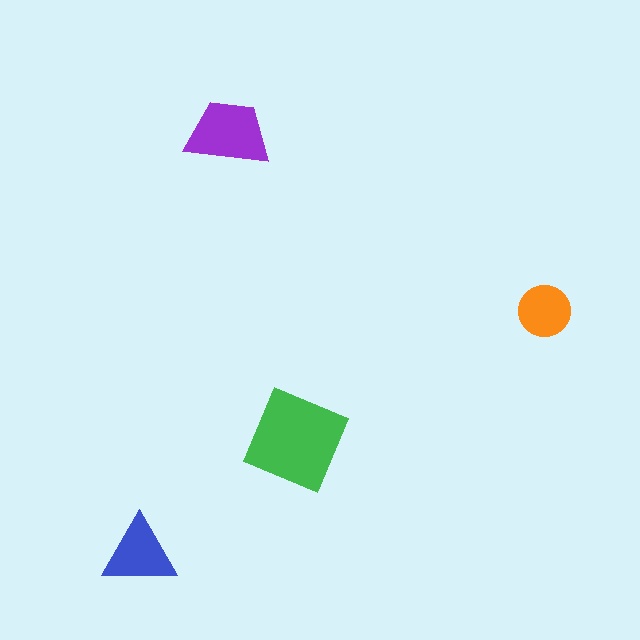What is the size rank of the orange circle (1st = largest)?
4th.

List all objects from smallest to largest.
The orange circle, the blue triangle, the purple trapezoid, the green square.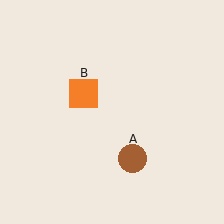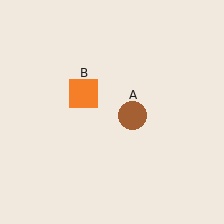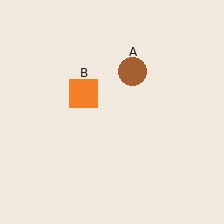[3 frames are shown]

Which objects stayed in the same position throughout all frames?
Orange square (object B) remained stationary.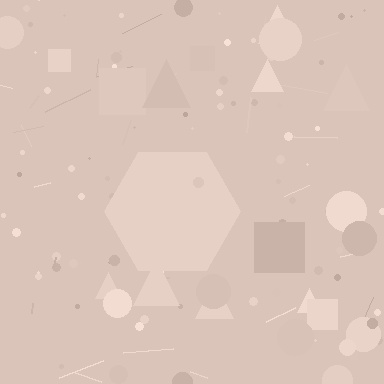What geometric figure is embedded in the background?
A hexagon is embedded in the background.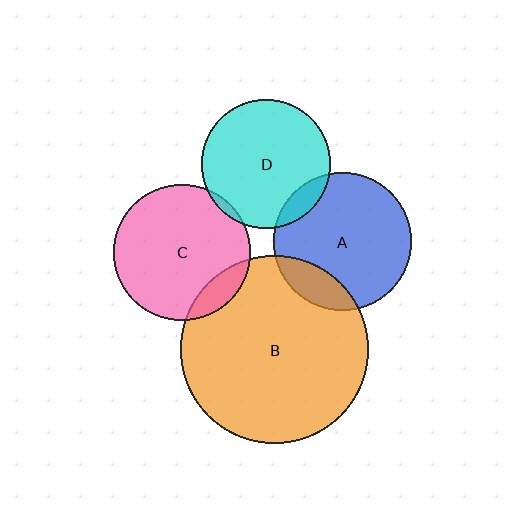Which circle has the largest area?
Circle B (orange).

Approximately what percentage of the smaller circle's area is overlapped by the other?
Approximately 15%.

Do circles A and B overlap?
Yes.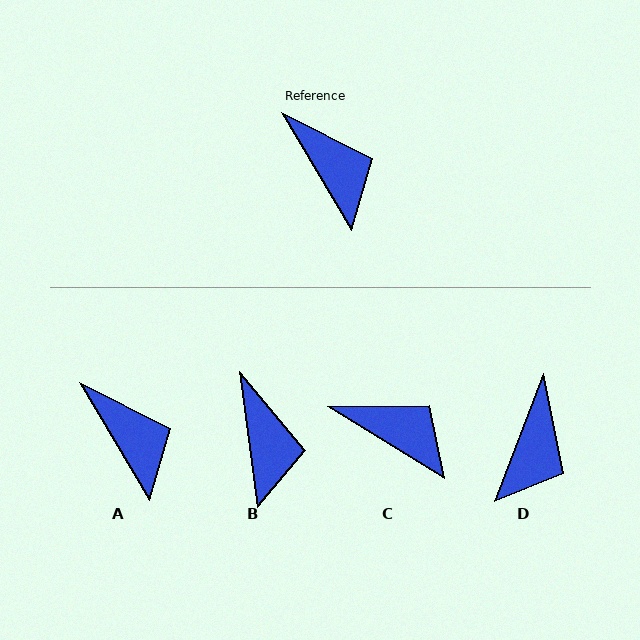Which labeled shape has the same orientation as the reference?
A.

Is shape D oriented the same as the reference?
No, it is off by about 52 degrees.